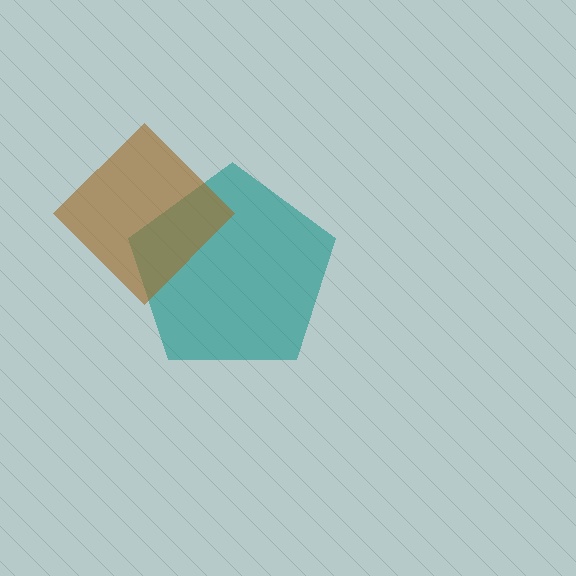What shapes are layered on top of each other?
The layered shapes are: a teal pentagon, a brown diamond.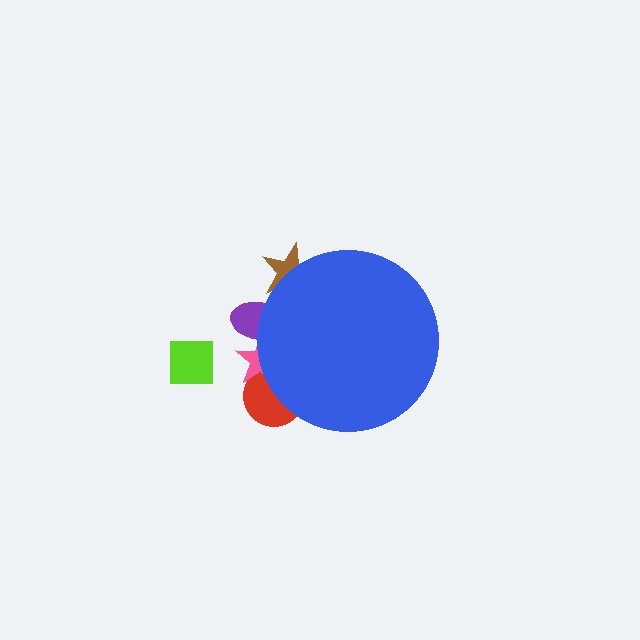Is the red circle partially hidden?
Yes, the red circle is partially hidden behind the blue circle.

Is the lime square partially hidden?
No, the lime square is fully visible.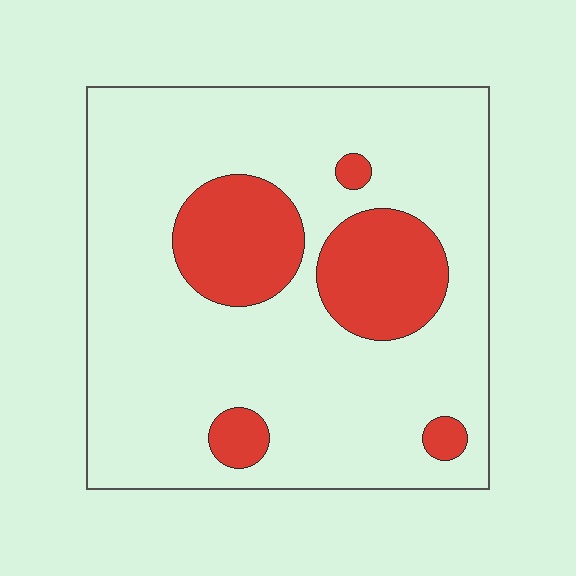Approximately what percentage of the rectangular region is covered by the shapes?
Approximately 20%.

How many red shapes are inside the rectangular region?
5.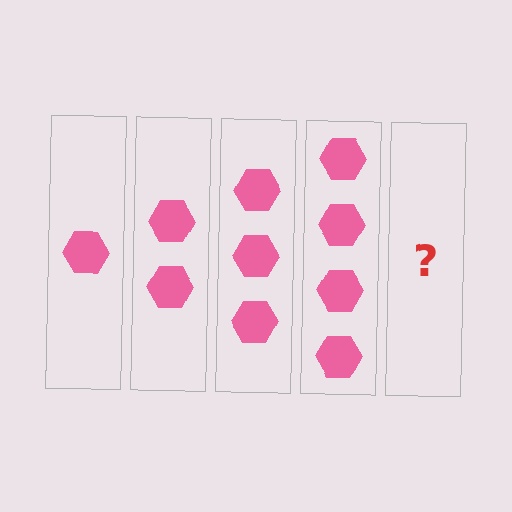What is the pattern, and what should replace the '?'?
The pattern is that each step adds one more hexagon. The '?' should be 5 hexagons.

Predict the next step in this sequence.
The next step is 5 hexagons.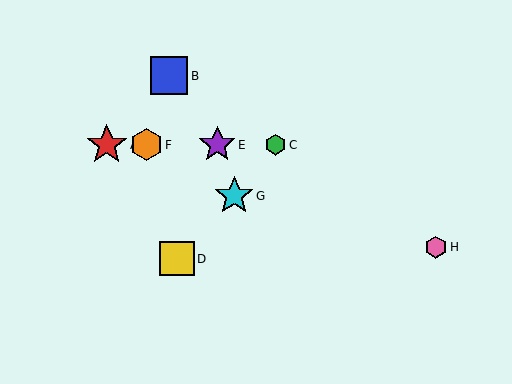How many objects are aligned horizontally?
4 objects (A, C, E, F) are aligned horizontally.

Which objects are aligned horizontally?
Objects A, C, E, F are aligned horizontally.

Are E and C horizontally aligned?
Yes, both are at y≈145.